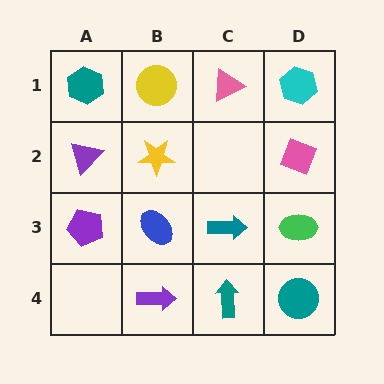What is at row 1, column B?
A yellow circle.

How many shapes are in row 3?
4 shapes.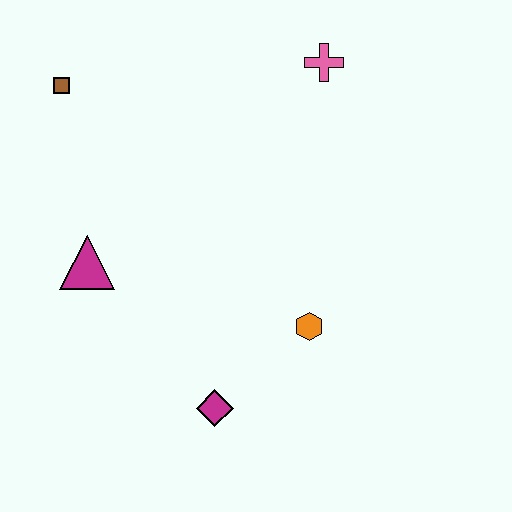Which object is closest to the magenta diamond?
The orange hexagon is closest to the magenta diamond.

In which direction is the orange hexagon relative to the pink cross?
The orange hexagon is below the pink cross.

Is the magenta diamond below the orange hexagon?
Yes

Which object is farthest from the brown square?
The magenta diamond is farthest from the brown square.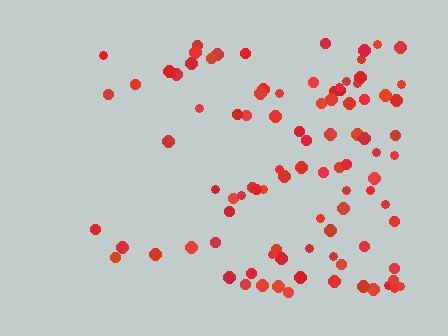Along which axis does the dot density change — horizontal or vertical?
Horizontal.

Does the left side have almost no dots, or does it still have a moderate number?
Still a moderate number, just noticeably fewer than the right.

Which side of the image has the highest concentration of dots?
The right.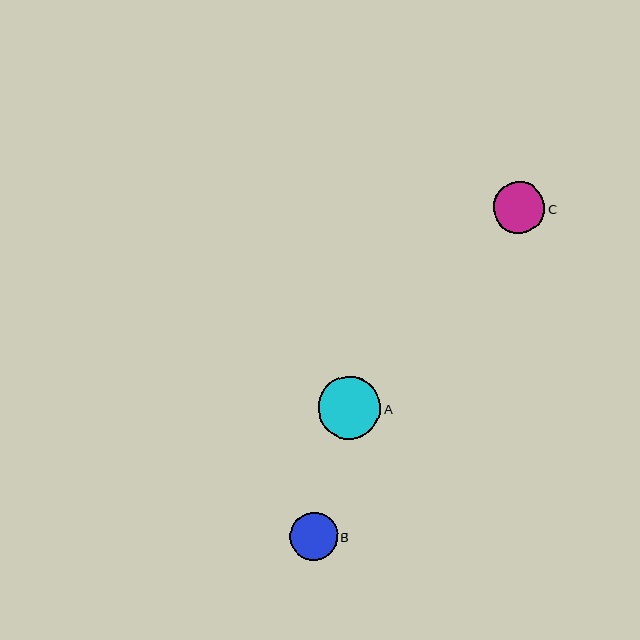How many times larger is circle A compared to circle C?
Circle A is approximately 1.2 times the size of circle C.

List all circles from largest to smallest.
From largest to smallest: A, C, B.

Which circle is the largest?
Circle A is the largest with a size of approximately 62 pixels.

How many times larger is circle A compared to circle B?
Circle A is approximately 1.3 times the size of circle B.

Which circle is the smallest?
Circle B is the smallest with a size of approximately 48 pixels.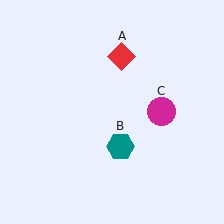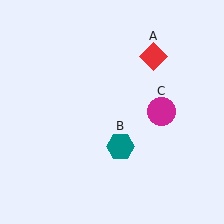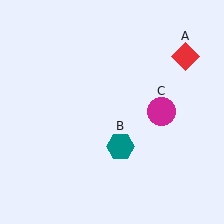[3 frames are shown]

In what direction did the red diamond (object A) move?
The red diamond (object A) moved right.